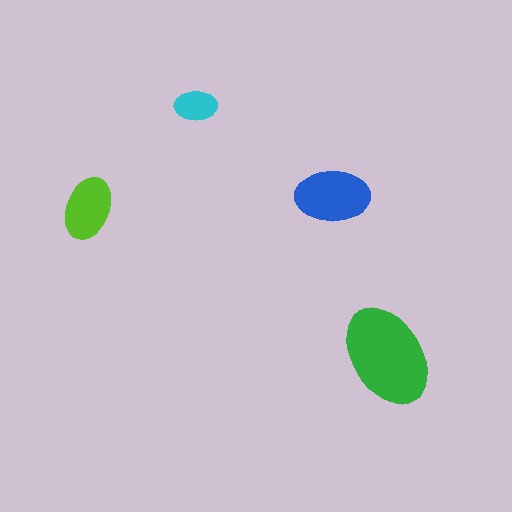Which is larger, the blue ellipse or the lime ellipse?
The blue one.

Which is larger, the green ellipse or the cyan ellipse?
The green one.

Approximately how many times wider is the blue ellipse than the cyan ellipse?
About 1.5 times wider.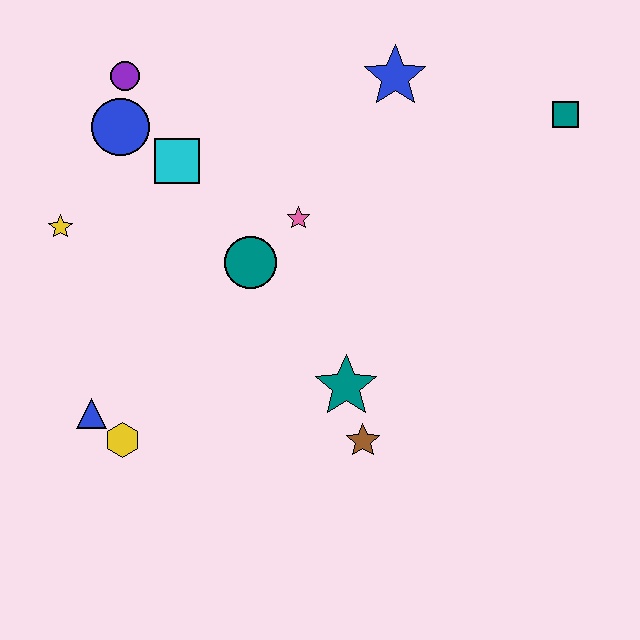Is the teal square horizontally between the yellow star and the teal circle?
No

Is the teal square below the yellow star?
No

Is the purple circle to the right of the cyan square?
No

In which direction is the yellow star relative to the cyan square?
The yellow star is to the left of the cyan square.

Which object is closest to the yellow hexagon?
The blue triangle is closest to the yellow hexagon.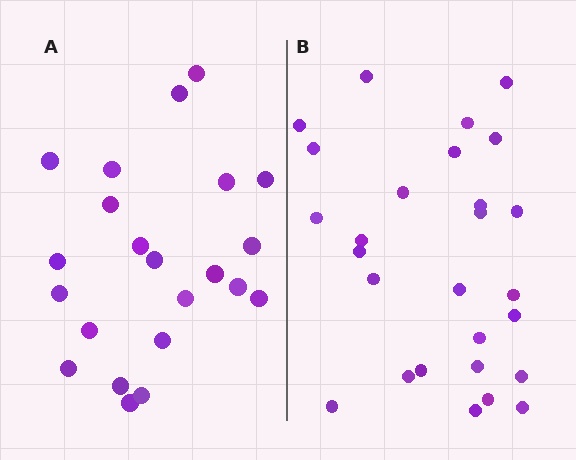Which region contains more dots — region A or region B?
Region B (the right region) has more dots.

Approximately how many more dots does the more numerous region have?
Region B has about 5 more dots than region A.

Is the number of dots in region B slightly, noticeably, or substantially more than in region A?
Region B has only slightly more — the two regions are fairly close. The ratio is roughly 1.2 to 1.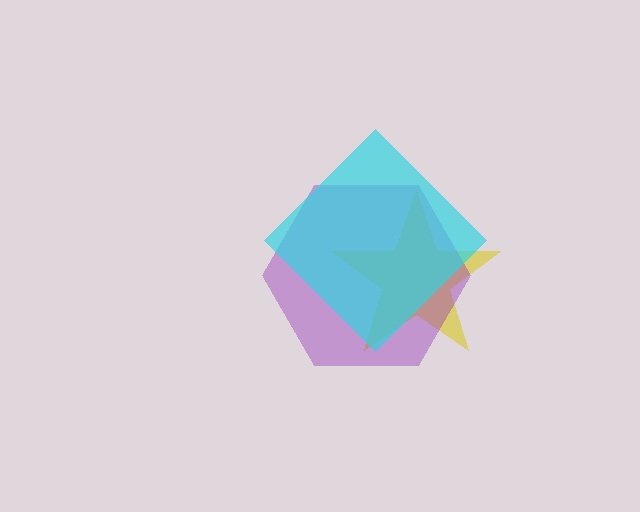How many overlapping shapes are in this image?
There are 3 overlapping shapes in the image.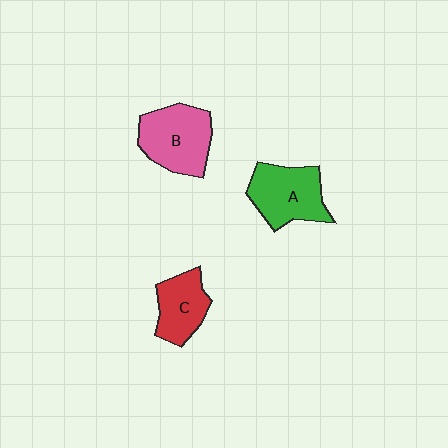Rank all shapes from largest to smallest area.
From largest to smallest: B (pink), A (green), C (red).